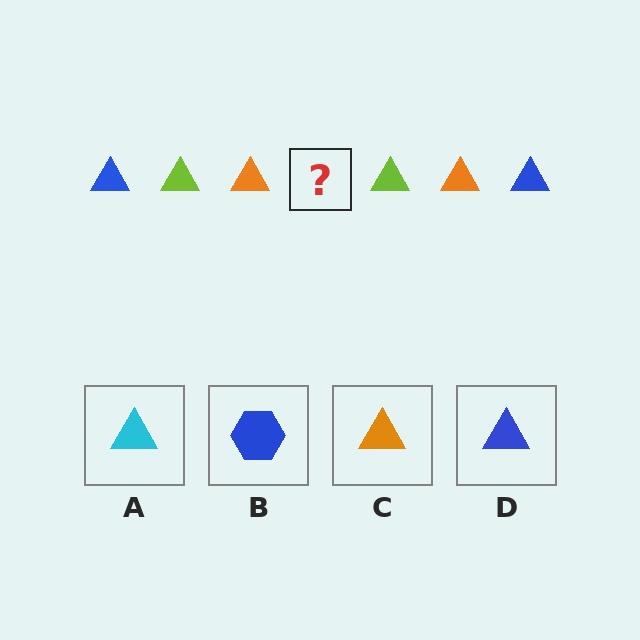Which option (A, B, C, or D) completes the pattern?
D.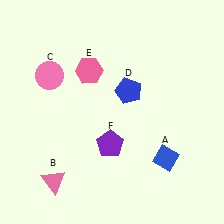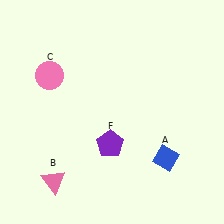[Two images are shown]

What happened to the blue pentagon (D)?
The blue pentagon (D) was removed in Image 2. It was in the top-right area of Image 1.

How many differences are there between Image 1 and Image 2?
There are 2 differences between the two images.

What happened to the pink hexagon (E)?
The pink hexagon (E) was removed in Image 2. It was in the top-left area of Image 1.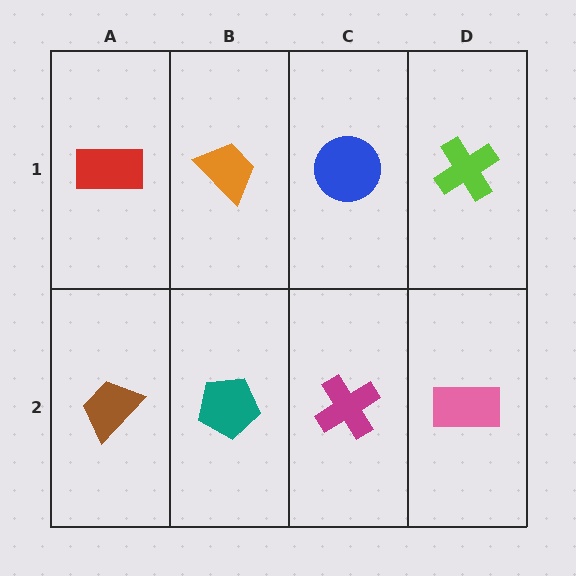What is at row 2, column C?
A magenta cross.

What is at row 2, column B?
A teal pentagon.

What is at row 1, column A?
A red rectangle.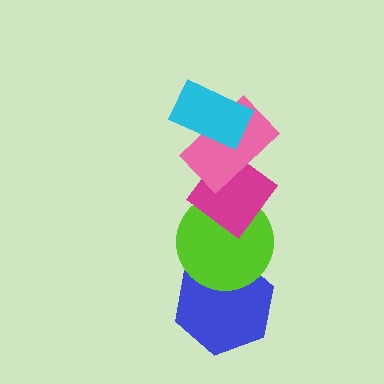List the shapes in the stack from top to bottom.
From top to bottom: the cyan rectangle, the pink rectangle, the magenta diamond, the lime circle, the blue hexagon.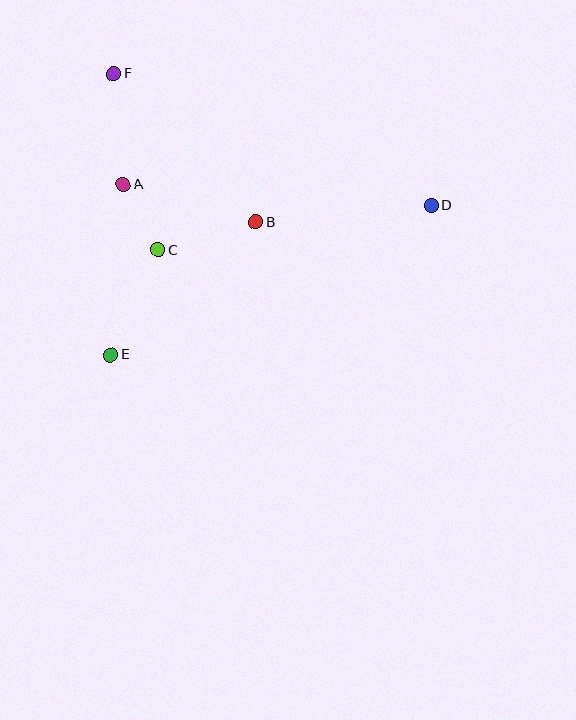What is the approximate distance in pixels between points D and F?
The distance between D and F is approximately 343 pixels.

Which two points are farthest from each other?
Points D and E are farthest from each other.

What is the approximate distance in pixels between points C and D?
The distance between C and D is approximately 276 pixels.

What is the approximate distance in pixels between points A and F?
The distance between A and F is approximately 111 pixels.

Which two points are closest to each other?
Points A and C are closest to each other.